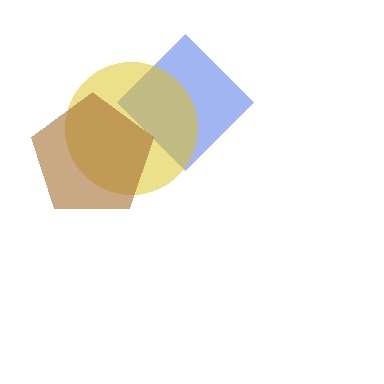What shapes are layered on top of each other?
The layered shapes are: a blue diamond, a yellow circle, a brown pentagon.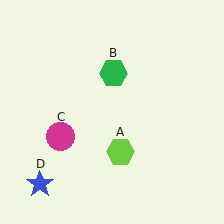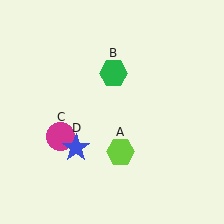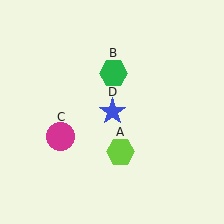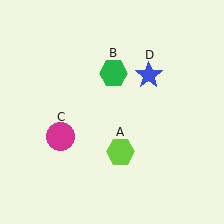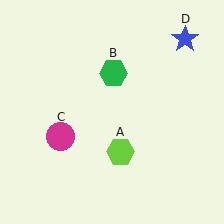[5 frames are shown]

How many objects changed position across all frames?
1 object changed position: blue star (object D).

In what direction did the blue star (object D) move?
The blue star (object D) moved up and to the right.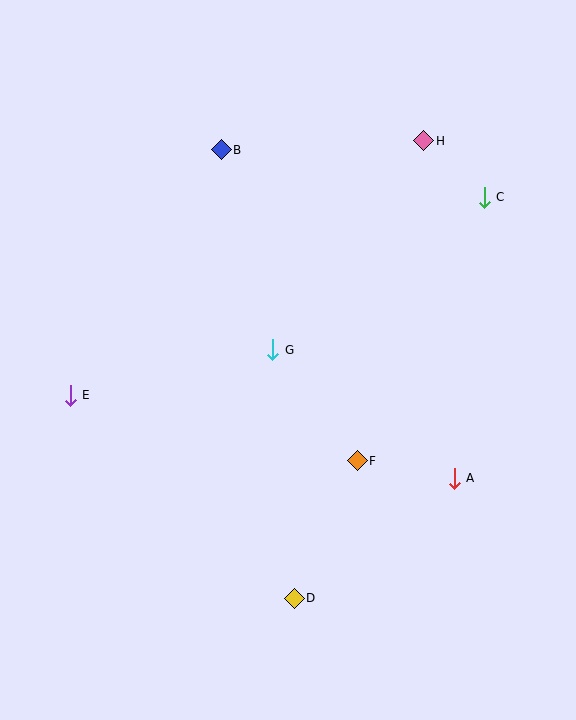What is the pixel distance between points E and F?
The distance between E and F is 294 pixels.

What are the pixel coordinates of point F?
Point F is at (357, 461).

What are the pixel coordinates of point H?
Point H is at (424, 141).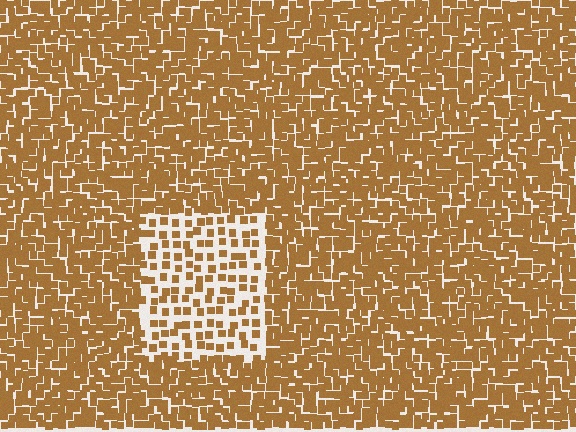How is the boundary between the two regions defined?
The boundary is defined by a change in element density (approximately 2.4x ratio). All elements are the same color, size, and shape.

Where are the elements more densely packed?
The elements are more densely packed outside the rectangle boundary.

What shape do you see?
I see a rectangle.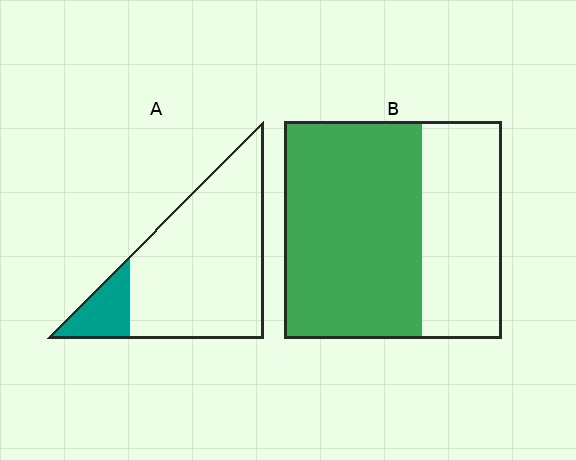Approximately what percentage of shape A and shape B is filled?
A is approximately 15% and B is approximately 65%.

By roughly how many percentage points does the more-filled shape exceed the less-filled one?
By roughly 50 percentage points (B over A).